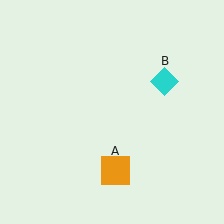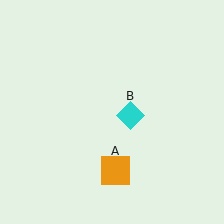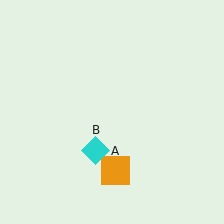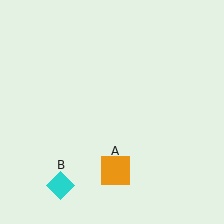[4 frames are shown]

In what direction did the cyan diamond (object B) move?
The cyan diamond (object B) moved down and to the left.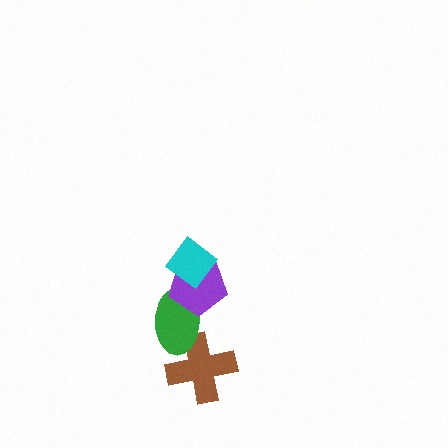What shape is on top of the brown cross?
The green ellipse is on top of the brown cross.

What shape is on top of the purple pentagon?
The cyan diamond is on top of the purple pentagon.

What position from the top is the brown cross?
The brown cross is 4th from the top.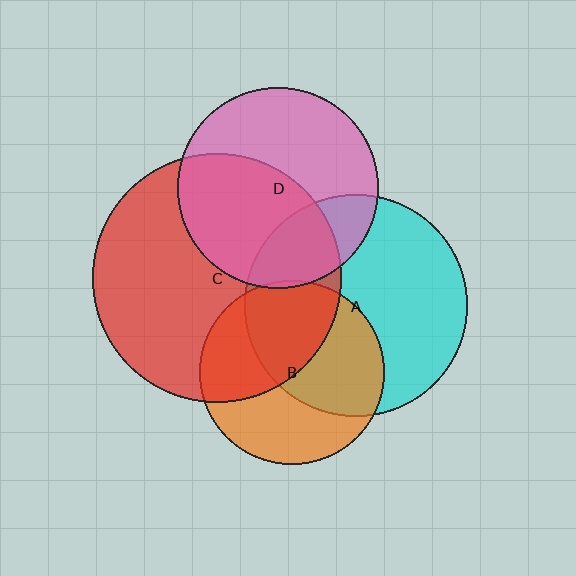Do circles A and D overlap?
Yes.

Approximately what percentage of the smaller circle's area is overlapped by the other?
Approximately 25%.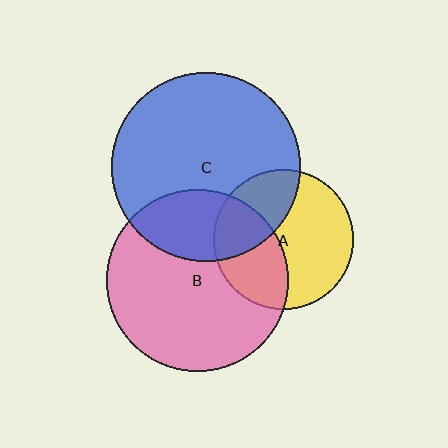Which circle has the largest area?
Circle C (blue).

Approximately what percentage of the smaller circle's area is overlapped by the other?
Approximately 30%.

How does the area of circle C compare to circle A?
Approximately 1.8 times.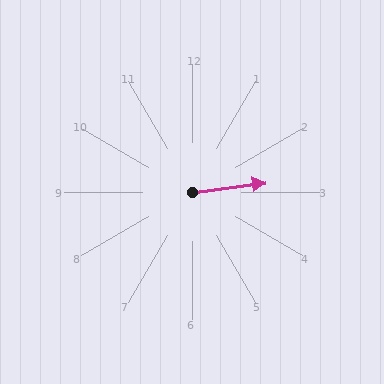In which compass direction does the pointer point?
East.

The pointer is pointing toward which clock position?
Roughly 3 o'clock.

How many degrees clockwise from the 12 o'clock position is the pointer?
Approximately 83 degrees.